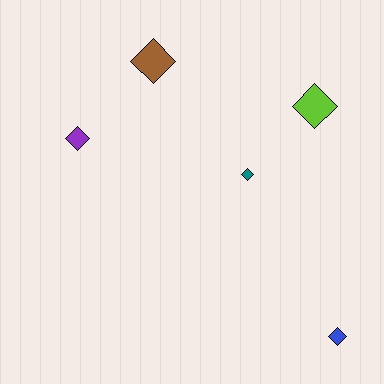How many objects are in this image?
There are 5 objects.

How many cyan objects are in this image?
There are no cyan objects.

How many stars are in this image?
There are no stars.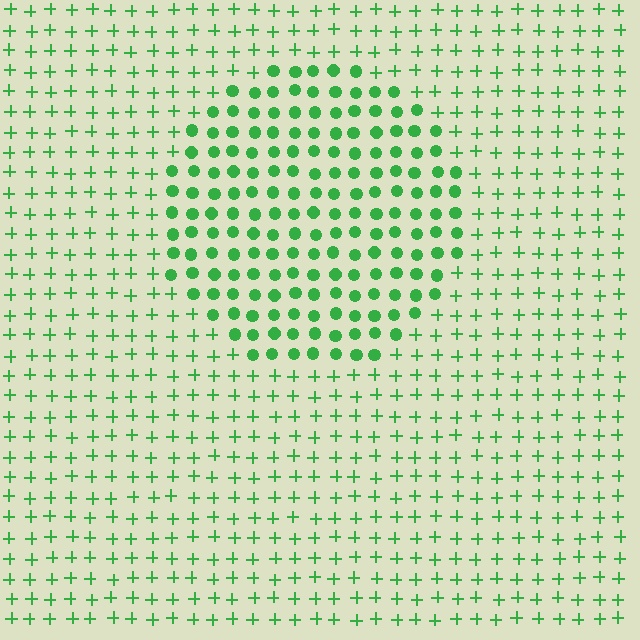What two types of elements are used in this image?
The image uses circles inside the circle region and plus signs outside it.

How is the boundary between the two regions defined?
The boundary is defined by a change in element shape: circles inside vs. plus signs outside. All elements share the same color and spacing.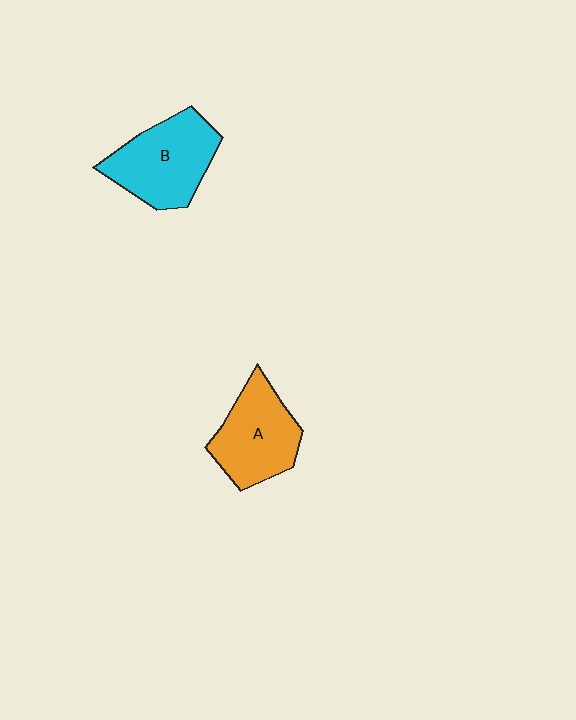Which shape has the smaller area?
Shape A (orange).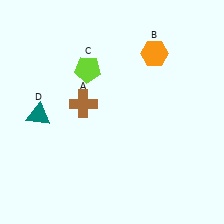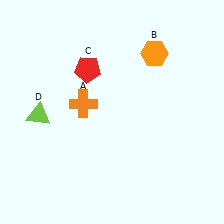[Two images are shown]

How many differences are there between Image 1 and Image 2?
There are 3 differences between the two images.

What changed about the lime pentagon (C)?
In Image 1, C is lime. In Image 2, it changed to red.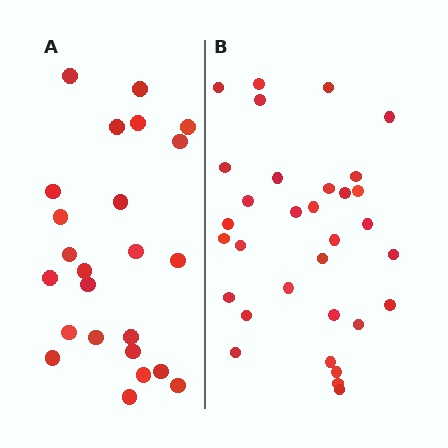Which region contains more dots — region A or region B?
Region B (the right region) has more dots.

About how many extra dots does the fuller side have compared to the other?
Region B has roughly 8 or so more dots than region A.